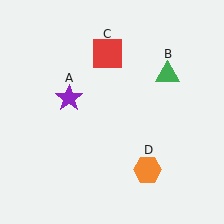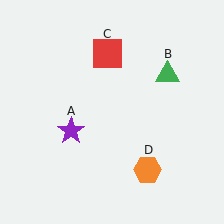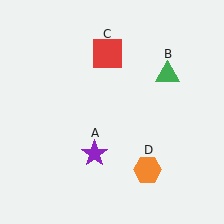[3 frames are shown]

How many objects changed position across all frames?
1 object changed position: purple star (object A).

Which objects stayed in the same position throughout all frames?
Green triangle (object B) and red square (object C) and orange hexagon (object D) remained stationary.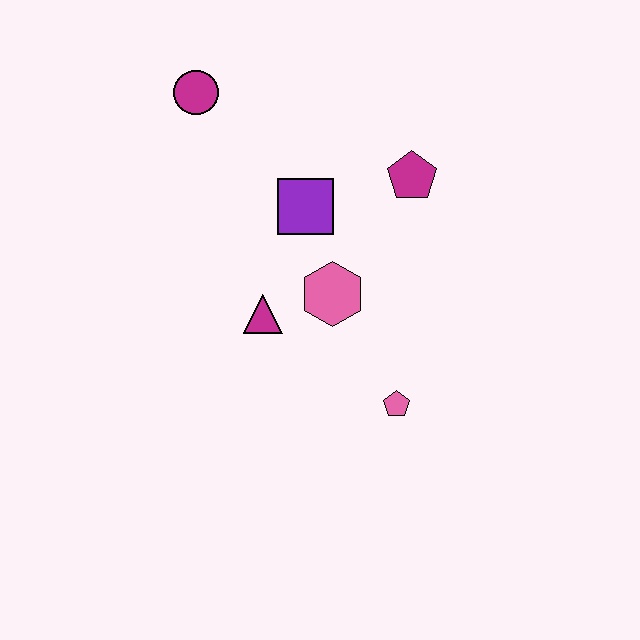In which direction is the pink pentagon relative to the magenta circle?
The pink pentagon is below the magenta circle.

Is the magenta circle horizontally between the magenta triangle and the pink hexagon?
No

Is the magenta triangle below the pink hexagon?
Yes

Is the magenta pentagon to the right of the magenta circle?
Yes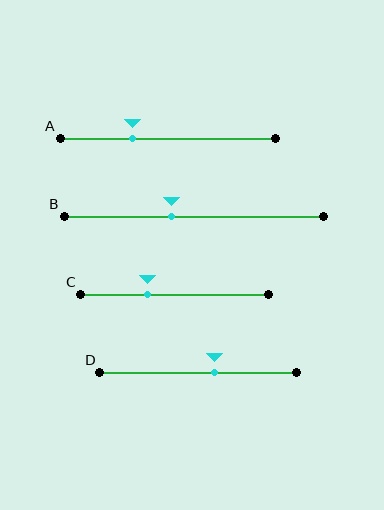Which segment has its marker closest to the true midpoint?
Segment D has its marker closest to the true midpoint.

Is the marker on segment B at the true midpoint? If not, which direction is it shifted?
No, the marker on segment B is shifted to the left by about 9% of the segment length.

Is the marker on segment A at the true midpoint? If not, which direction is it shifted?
No, the marker on segment A is shifted to the left by about 17% of the segment length.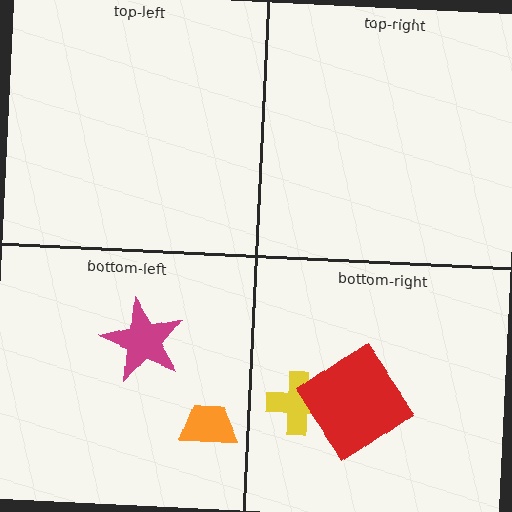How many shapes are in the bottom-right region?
2.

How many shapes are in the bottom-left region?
2.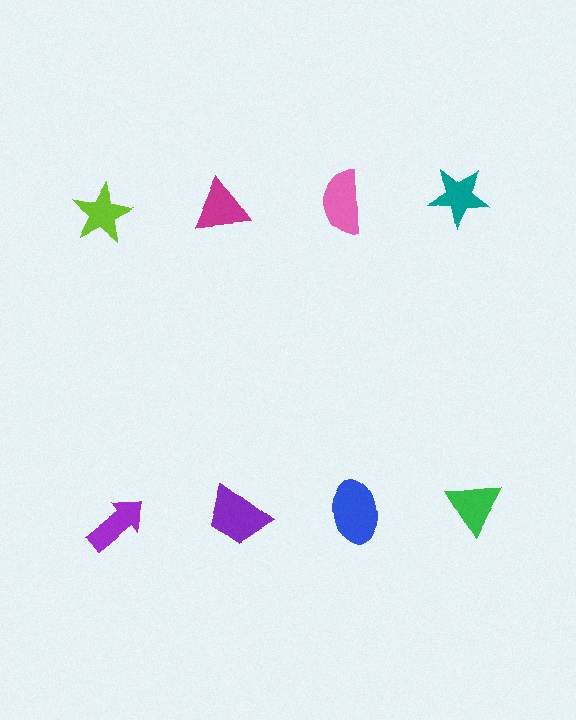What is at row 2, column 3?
A blue ellipse.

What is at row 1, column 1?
A lime star.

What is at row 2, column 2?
A purple trapezoid.